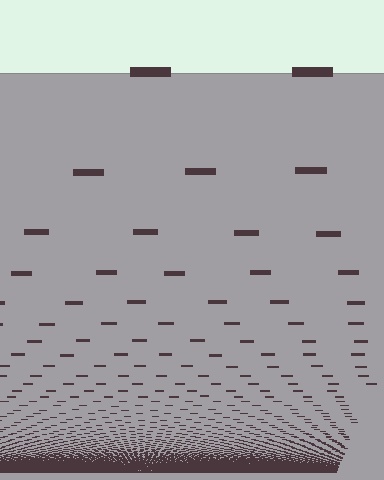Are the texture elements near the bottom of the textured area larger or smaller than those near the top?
Smaller. The gradient is inverted — elements near the bottom are smaller and denser.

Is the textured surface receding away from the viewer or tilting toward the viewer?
The surface appears to tilt toward the viewer. Texture elements get larger and sparser toward the top.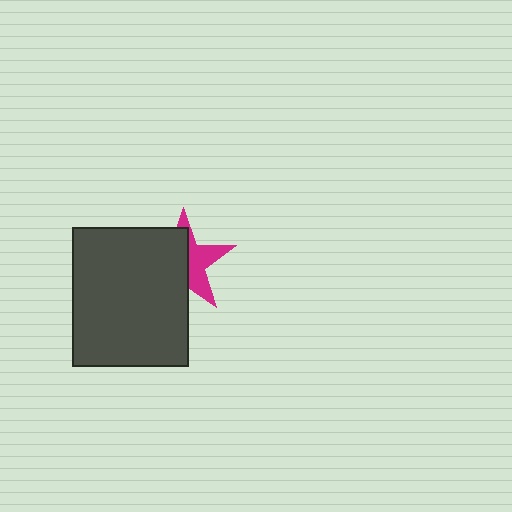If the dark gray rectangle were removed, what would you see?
You would see the complete magenta star.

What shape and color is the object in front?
The object in front is a dark gray rectangle.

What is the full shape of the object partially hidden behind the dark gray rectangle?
The partially hidden object is a magenta star.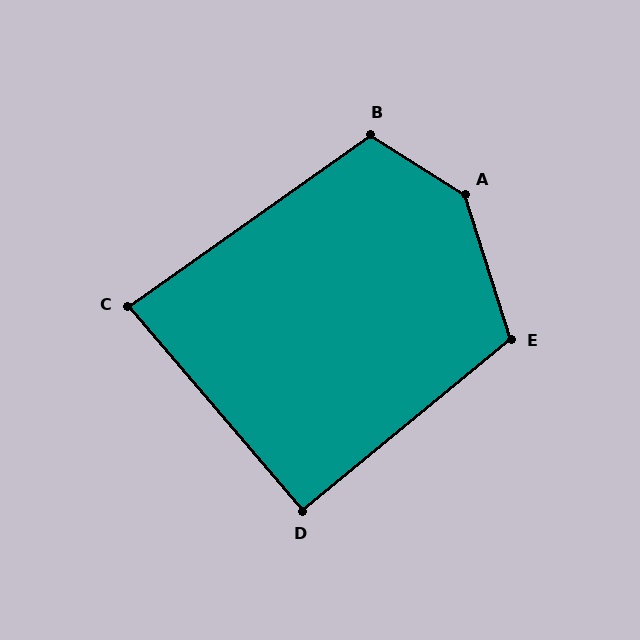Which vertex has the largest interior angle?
A, at approximately 140 degrees.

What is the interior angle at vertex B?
Approximately 112 degrees (obtuse).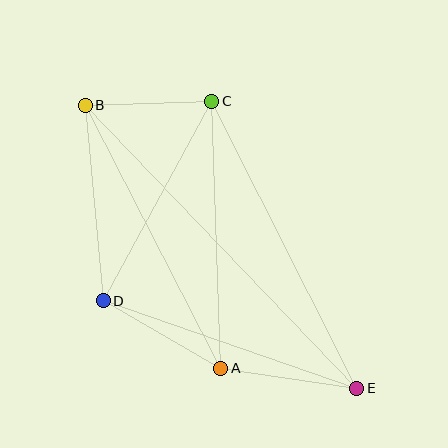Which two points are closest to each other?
Points B and C are closest to each other.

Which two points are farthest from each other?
Points B and E are farthest from each other.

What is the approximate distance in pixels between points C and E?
The distance between C and E is approximately 322 pixels.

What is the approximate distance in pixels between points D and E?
The distance between D and E is approximately 269 pixels.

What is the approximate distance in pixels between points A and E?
The distance between A and E is approximately 138 pixels.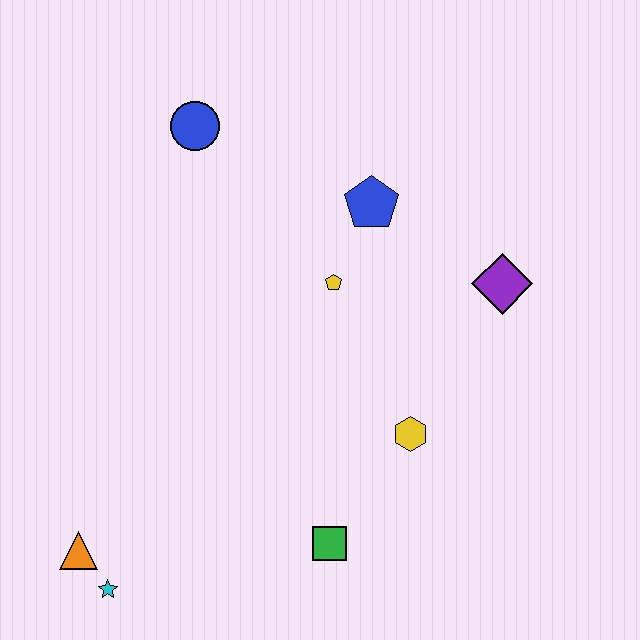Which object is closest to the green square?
The yellow hexagon is closest to the green square.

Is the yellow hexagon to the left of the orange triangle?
No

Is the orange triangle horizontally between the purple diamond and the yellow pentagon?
No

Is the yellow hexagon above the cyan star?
Yes